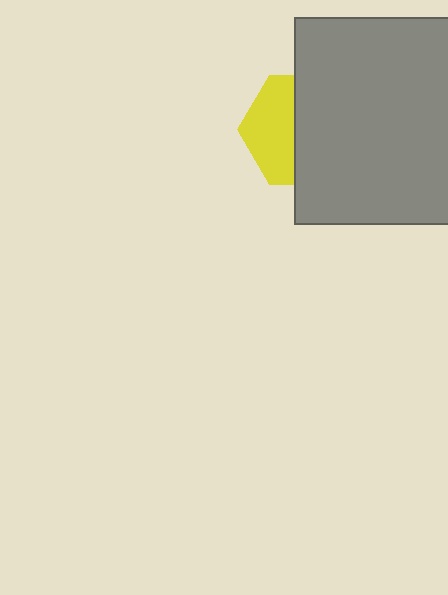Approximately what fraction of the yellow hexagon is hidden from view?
Roughly 58% of the yellow hexagon is hidden behind the gray square.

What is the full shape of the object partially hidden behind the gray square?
The partially hidden object is a yellow hexagon.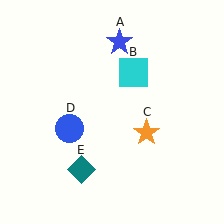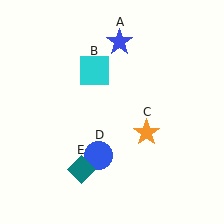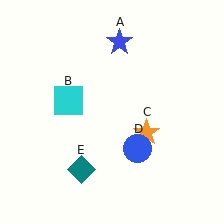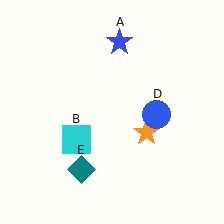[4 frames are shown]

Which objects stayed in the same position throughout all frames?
Blue star (object A) and orange star (object C) and teal diamond (object E) remained stationary.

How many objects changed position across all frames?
2 objects changed position: cyan square (object B), blue circle (object D).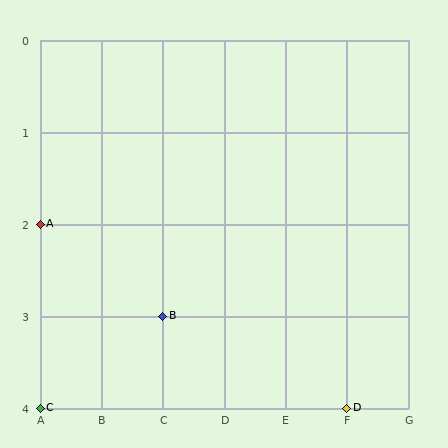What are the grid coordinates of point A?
Point A is at grid coordinates (A, 2).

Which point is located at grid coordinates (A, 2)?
Point A is at (A, 2).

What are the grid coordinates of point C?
Point C is at grid coordinates (A, 4).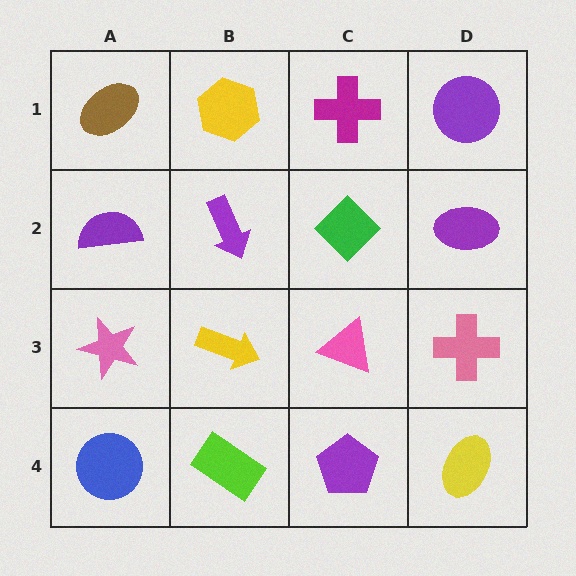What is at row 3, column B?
A yellow arrow.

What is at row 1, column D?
A purple circle.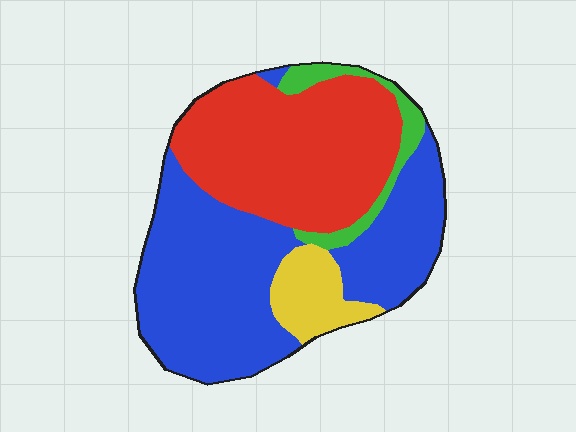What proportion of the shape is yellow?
Yellow takes up less than a sixth of the shape.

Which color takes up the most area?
Blue, at roughly 50%.